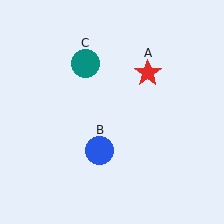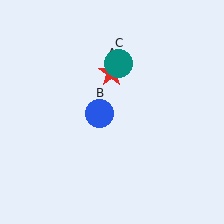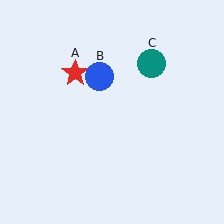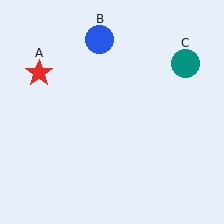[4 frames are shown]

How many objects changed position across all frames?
3 objects changed position: red star (object A), blue circle (object B), teal circle (object C).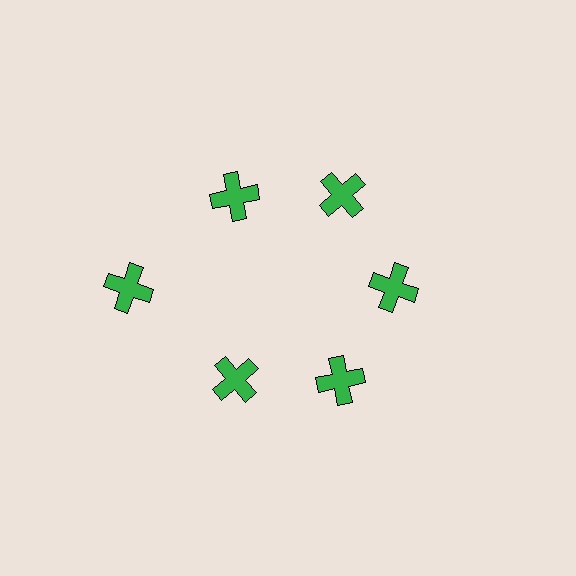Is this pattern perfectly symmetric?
No. The 6 green crosses are arranged in a ring, but one element near the 9 o'clock position is pushed outward from the center, breaking the 6-fold rotational symmetry.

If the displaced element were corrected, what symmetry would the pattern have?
It would have 6-fold rotational symmetry — the pattern would map onto itself every 60 degrees.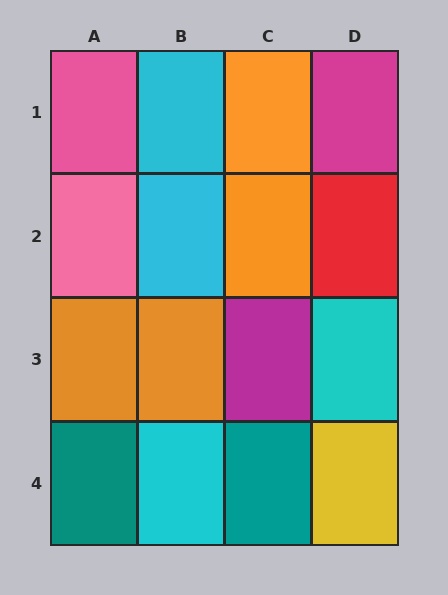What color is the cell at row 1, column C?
Orange.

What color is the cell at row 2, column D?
Red.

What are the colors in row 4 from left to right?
Teal, cyan, teal, yellow.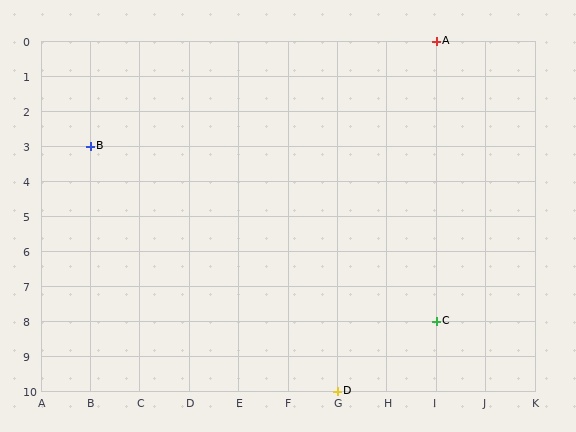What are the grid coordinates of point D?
Point D is at grid coordinates (G, 10).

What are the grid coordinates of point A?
Point A is at grid coordinates (I, 0).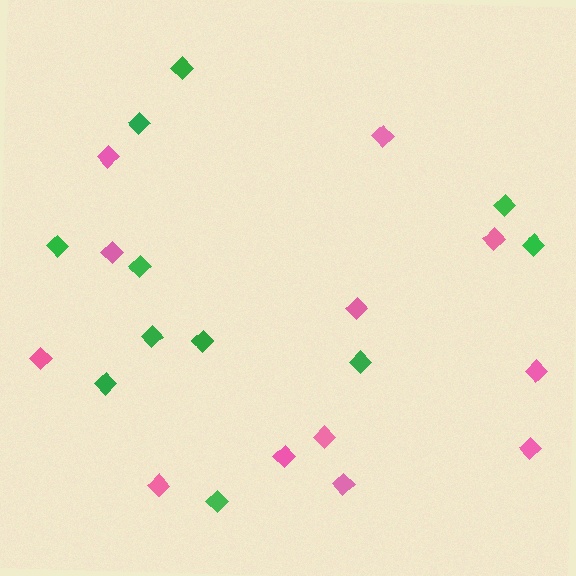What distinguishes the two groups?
There are 2 groups: one group of pink diamonds (12) and one group of green diamonds (11).